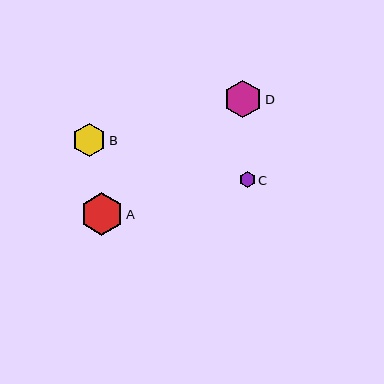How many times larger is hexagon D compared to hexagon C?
Hexagon D is approximately 2.4 times the size of hexagon C.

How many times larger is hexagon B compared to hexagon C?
Hexagon B is approximately 2.1 times the size of hexagon C.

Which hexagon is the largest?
Hexagon A is the largest with a size of approximately 43 pixels.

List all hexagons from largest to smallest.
From largest to smallest: A, D, B, C.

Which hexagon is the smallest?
Hexagon C is the smallest with a size of approximately 16 pixels.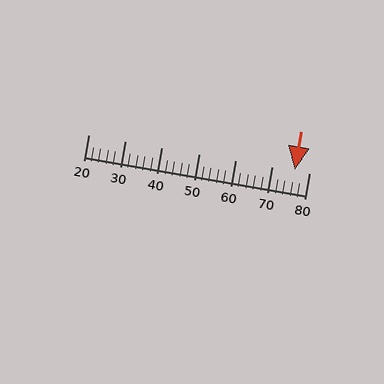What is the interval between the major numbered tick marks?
The major tick marks are spaced 10 units apart.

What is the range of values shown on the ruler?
The ruler shows values from 20 to 80.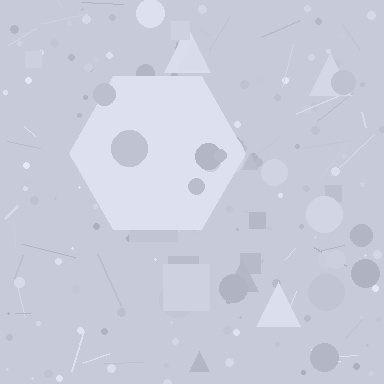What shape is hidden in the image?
A hexagon is hidden in the image.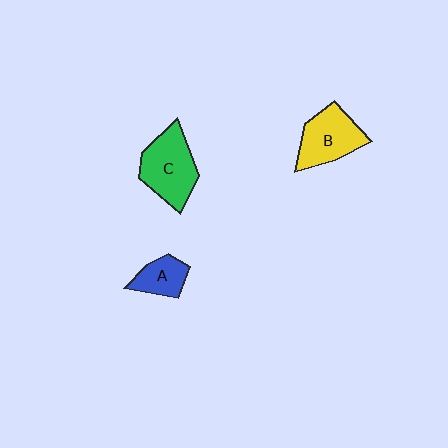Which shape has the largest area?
Shape C (green).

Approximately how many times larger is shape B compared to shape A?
Approximately 1.7 times.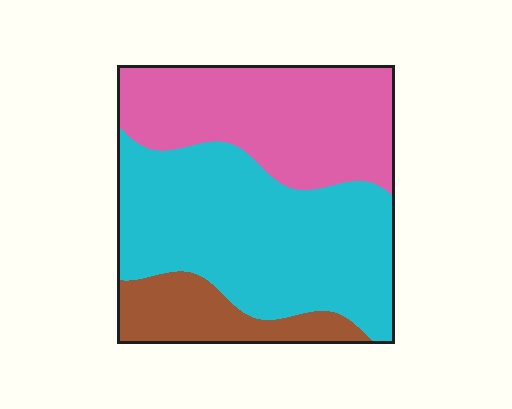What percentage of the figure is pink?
Pink covers 36% of the figure.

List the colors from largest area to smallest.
From largest to smallest: cyan, pink, brown.